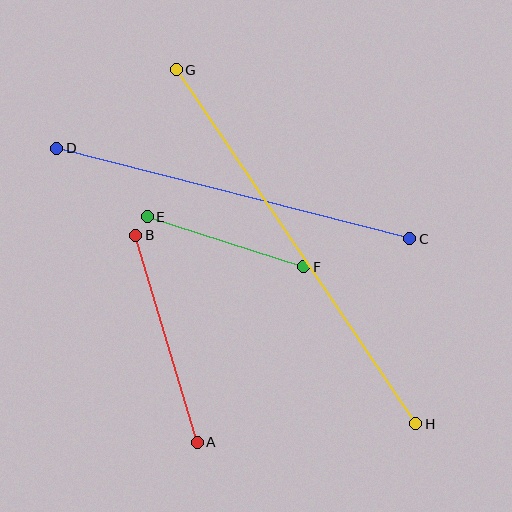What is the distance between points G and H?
The distance is approximately 428 pixels.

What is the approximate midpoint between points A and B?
The midpoint is at approximately (166, 339) pixels.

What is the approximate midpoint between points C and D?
The midpoint is at approximately (233, 193) pixels.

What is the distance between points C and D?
The distance is approximately 364 pixels.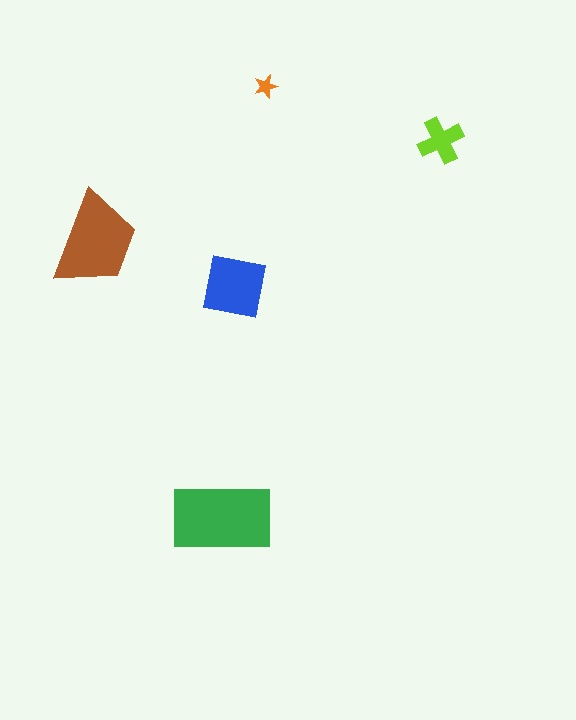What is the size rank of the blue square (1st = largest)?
3rd.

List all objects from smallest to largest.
The orange star, the lime cross, the blue square, the brown trapezoid, the green rectangle.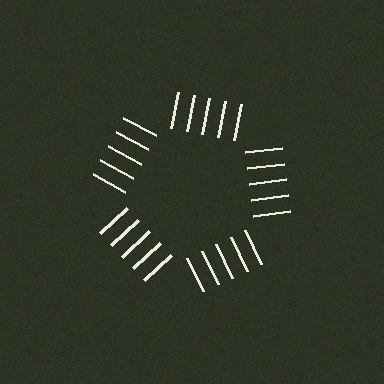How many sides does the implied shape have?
5 sides — the line-ends trace a pentagon.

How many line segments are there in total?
25 — 5 along each of the 5 edges.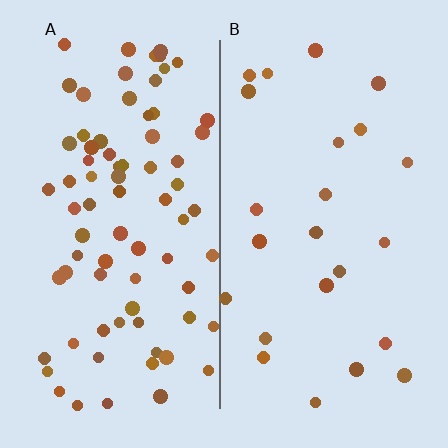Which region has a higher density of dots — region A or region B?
A (the left).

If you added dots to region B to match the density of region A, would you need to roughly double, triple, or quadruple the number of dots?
Approximately triple.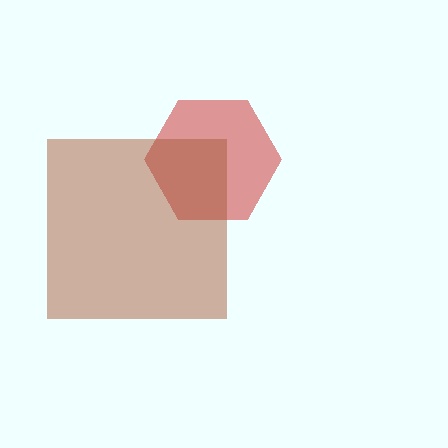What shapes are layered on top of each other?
The layered shapes are: a red hexagon, a brown square.